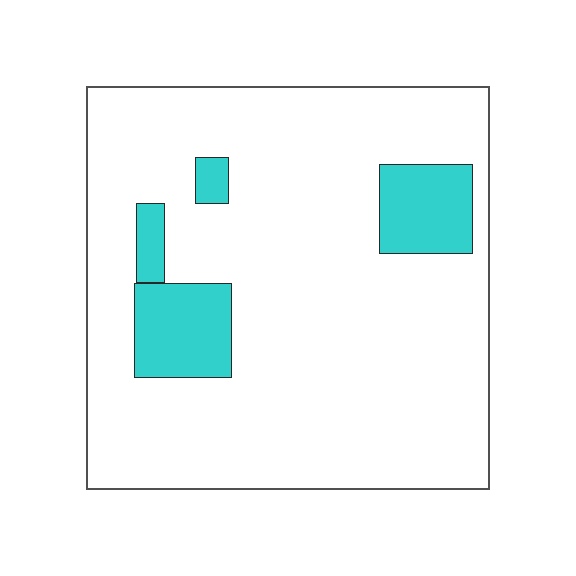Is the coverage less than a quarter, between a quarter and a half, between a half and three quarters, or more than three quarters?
Less than a quarter.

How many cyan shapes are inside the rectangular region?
4.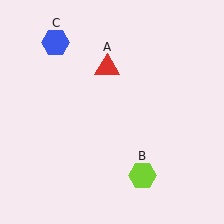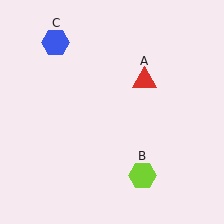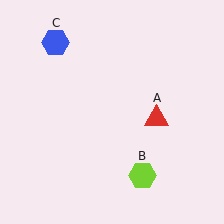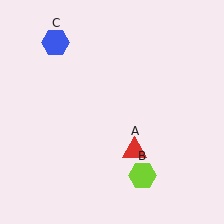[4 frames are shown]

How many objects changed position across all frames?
1 object changed position: red triangle (object A).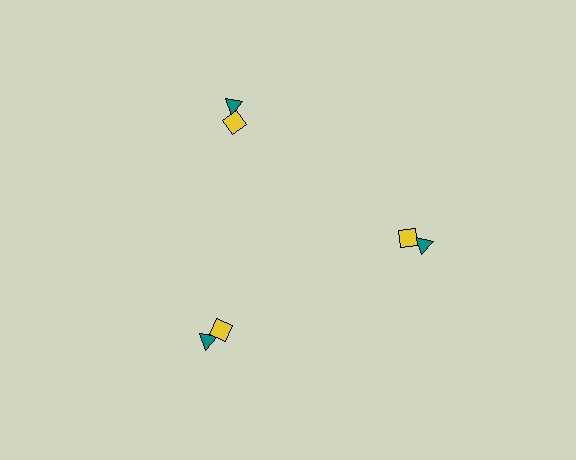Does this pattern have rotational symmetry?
Yes, this pattern has 3-fold rotational symmetry. It looks the same after rotating 120 degrees around the center.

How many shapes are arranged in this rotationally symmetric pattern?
There are 6 shapes, arranged in 3 groups of 2.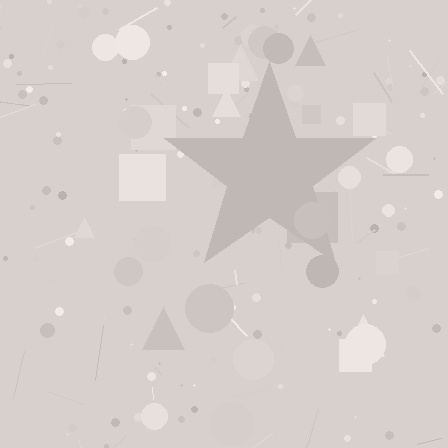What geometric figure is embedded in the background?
A star is embedded in the background.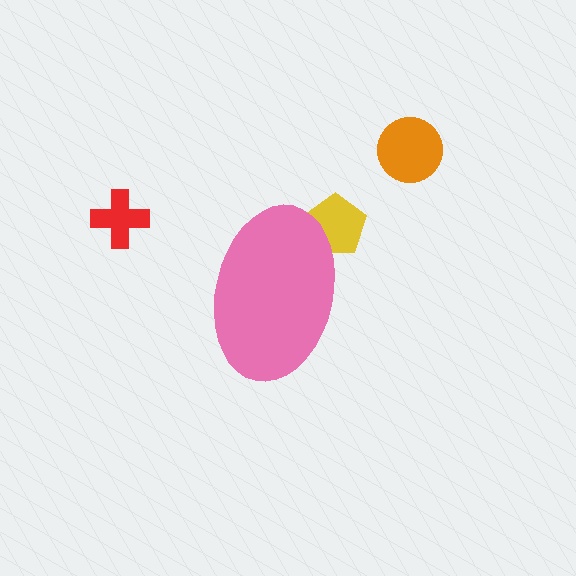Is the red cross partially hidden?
No, the red cross is fully visible.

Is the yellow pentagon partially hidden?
Yes, the yellow pentagon is partially hidden behind the pink ellipse.